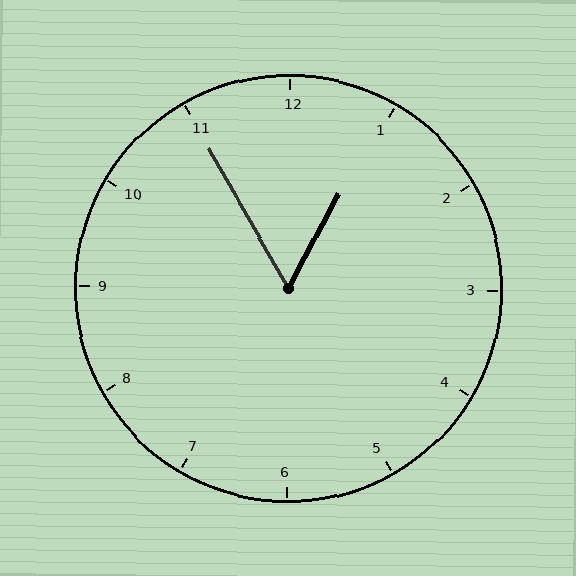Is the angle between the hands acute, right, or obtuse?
It is acute.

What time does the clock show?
12:55.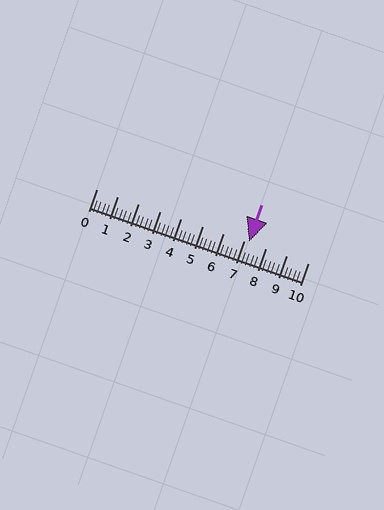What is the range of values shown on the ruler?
The ruler shows values from 0 to 10.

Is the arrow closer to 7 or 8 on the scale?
The arrow is closer to 7.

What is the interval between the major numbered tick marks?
The major tick marks are spaced 1 units apart.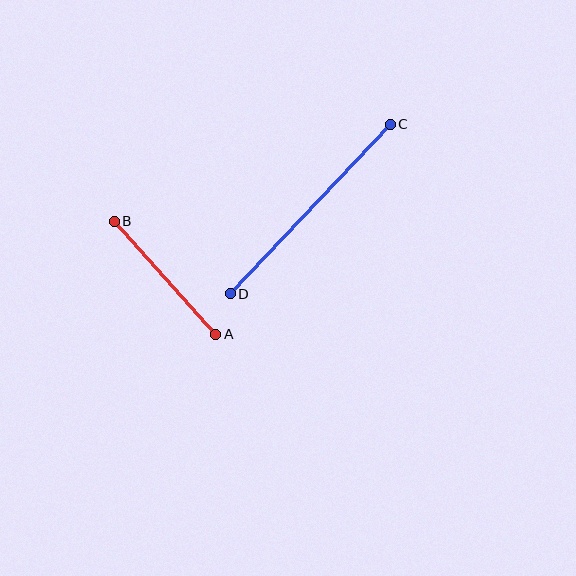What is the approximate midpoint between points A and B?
The midpoint is at approximately (165, 278) pixels.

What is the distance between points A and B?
The distance is approximately 152 pixels.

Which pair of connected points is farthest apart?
Points C and D are farthest apart.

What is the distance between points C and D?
The distance is approximately 233 pixels.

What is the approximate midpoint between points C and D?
The midpoint is at approximately (310, 209) pixels.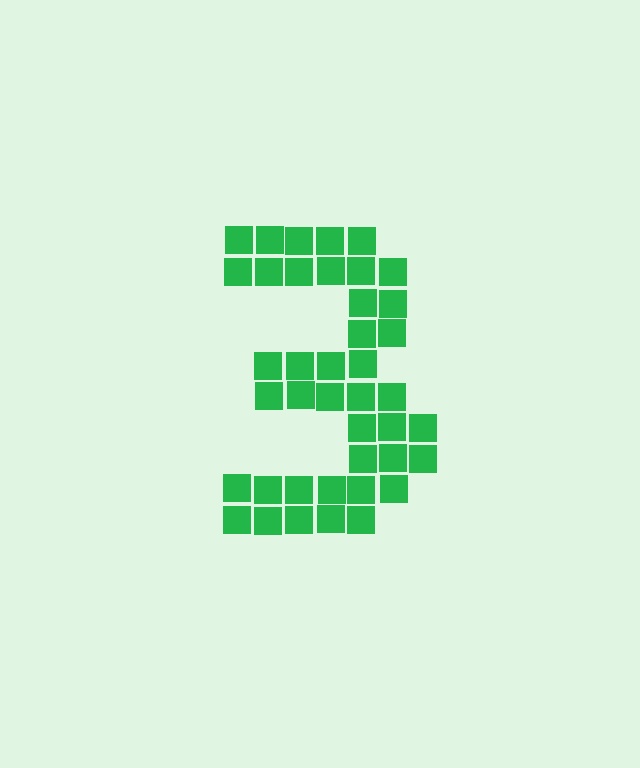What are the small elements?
The small elements are squares.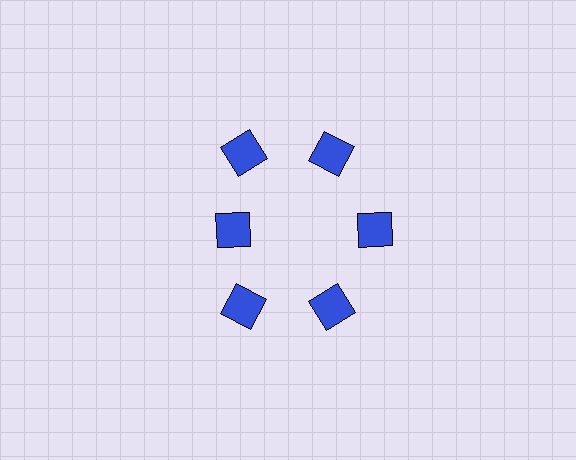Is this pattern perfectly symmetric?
No. The 6 blue diamonds are arranged in a ring, but one element near the 9 o'clock position is pulled inward toward the center, breaking the 6-fold rotational symmetry.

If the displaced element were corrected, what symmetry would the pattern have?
It would have 6-fold rotational symmetry — the pattern would map onto itself every 60 degrees.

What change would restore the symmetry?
The symmetry would be restored by moving it outward, back onto the ring so that all 6 diamonds sit at equal angles and equal distance from the center.